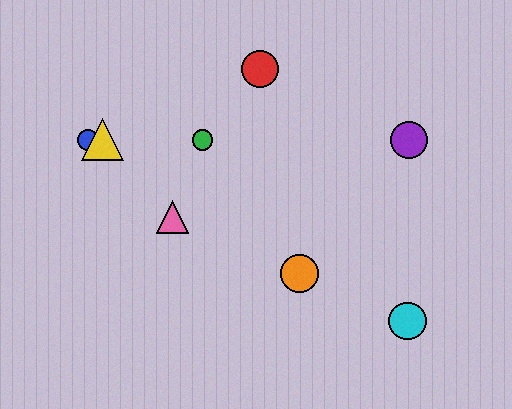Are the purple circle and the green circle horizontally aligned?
Yes, both are at y≈140.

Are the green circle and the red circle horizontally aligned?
No, the green circle is at y≈140 and the red circle is at y≈69.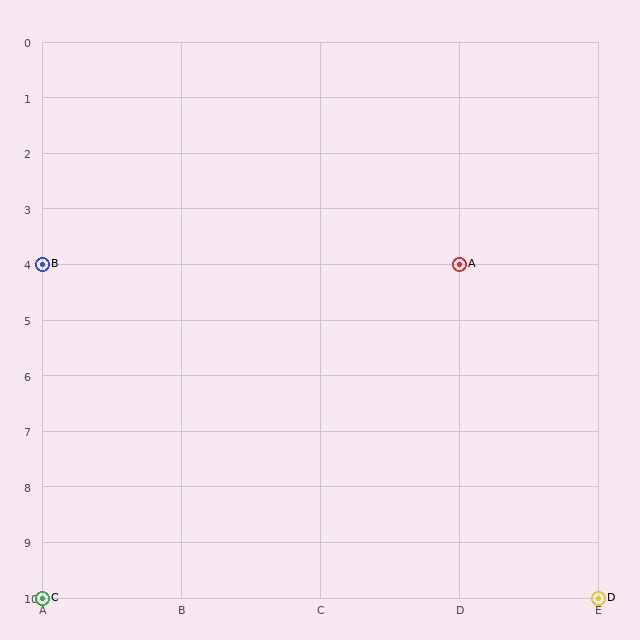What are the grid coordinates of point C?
Point C is at grid coordinates (A, 10).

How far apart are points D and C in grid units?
Points D and C are 4 columns apart.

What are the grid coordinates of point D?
Point D is at grid coordinates (E, 10).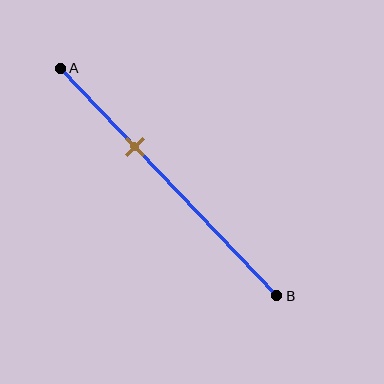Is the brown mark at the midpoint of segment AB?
No, the mark is at about 35% from A, not at the 50% midpoint.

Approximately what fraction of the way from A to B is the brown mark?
The brown mark is approximately 35% of the way from A to B.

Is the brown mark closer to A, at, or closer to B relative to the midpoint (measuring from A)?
The brown mark is closer to point A than the midpoint of segment AB.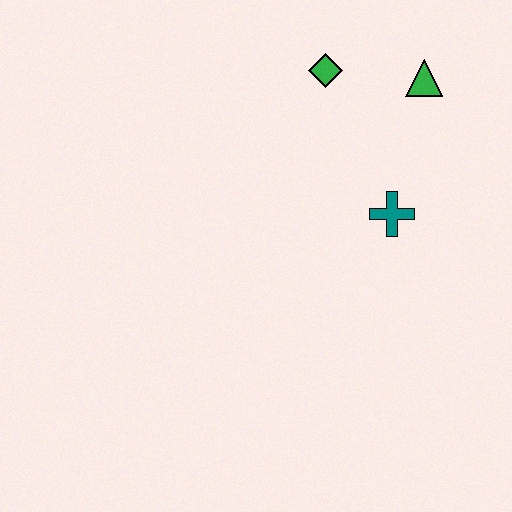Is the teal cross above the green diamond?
No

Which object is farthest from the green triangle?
The teal cross is farthest from the green triangle.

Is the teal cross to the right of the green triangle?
No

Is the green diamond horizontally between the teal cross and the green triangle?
No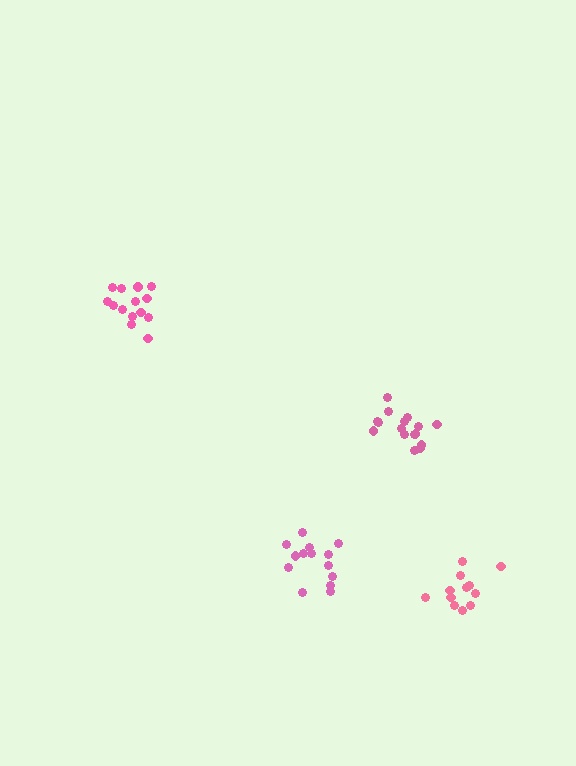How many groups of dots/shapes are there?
There are 4 groups.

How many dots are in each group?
Group 1: 14 dots, Group 2: 14 dots, Group 3: 12 dots, Group 4: 16 dots (56 total).